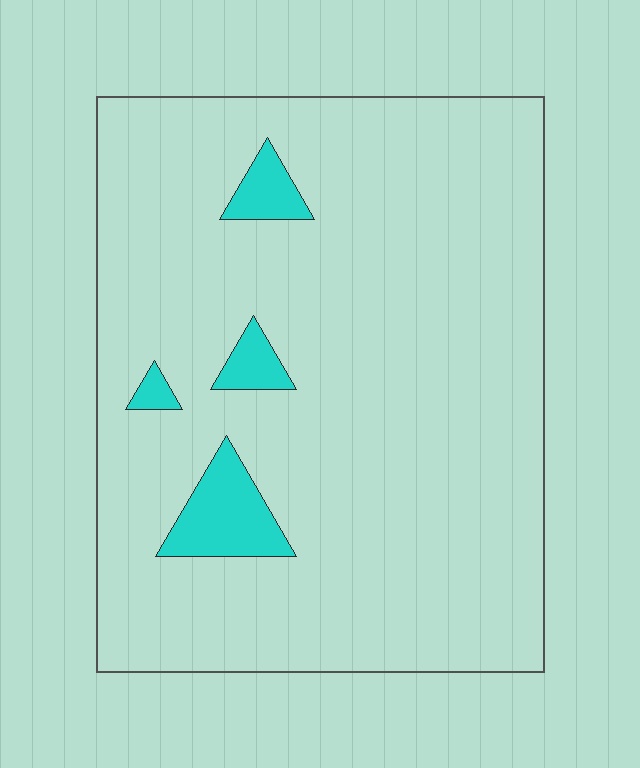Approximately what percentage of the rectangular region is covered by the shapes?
Approximately 5%.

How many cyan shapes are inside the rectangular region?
4.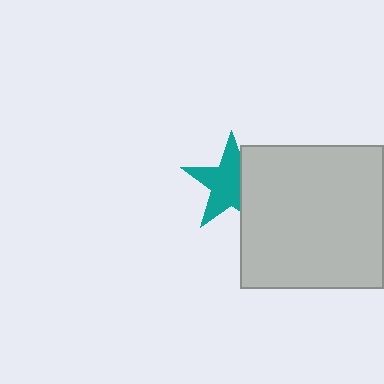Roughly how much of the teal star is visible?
Most of it is visible (roughly 65%).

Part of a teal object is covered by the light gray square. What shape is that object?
It is a star.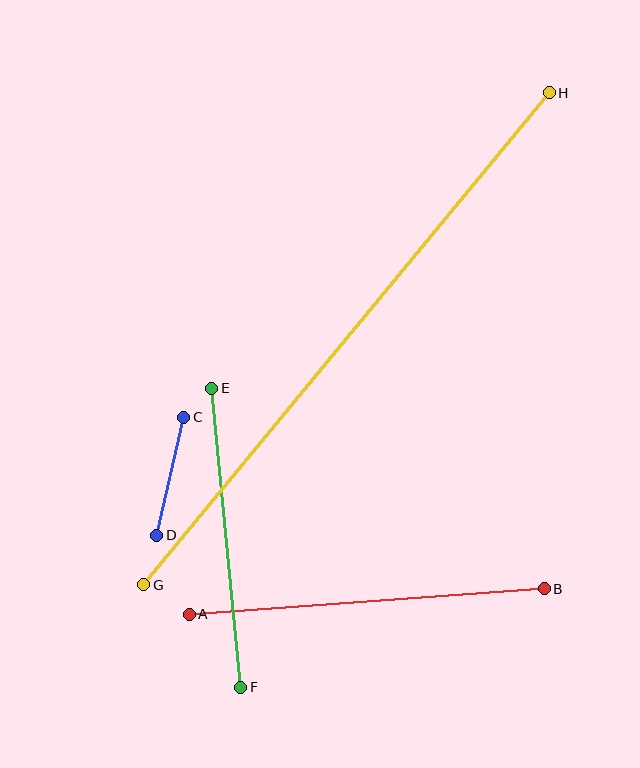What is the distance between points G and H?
The distance is approximately 637 pixels.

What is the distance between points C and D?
The distance is approximately 121 pixels.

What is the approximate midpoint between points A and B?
The midpoint is at approximately (367, 601) pixels.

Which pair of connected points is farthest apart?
Points G and H are farthest apart.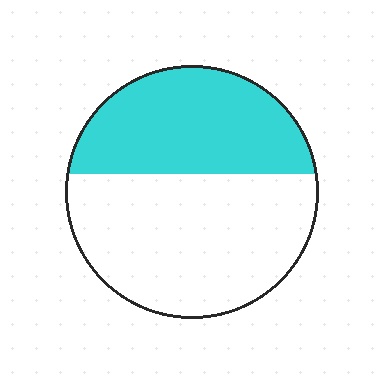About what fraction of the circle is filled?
About two fifths (2/5).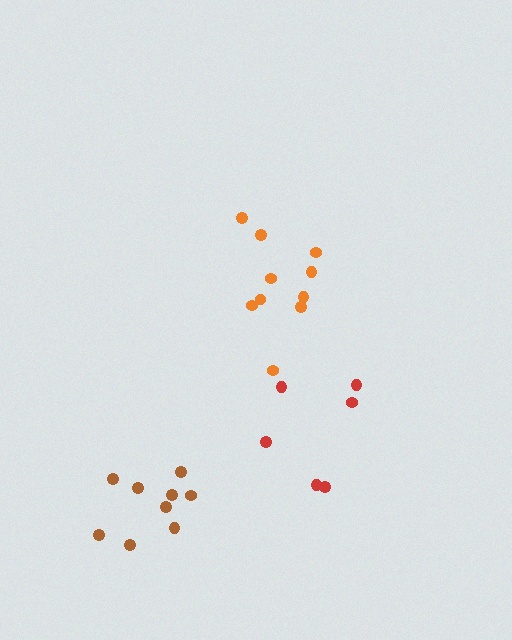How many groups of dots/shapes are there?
There are 3 groups.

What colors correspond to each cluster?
The clusters are colored: brown, orange, red.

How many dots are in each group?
Group 1: 9 dots, Group 2: 10 dots, Group 3: 6 dots (25 total).